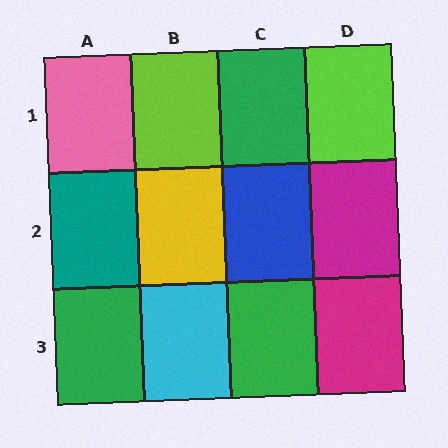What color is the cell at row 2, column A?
Teal.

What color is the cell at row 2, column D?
Magenta.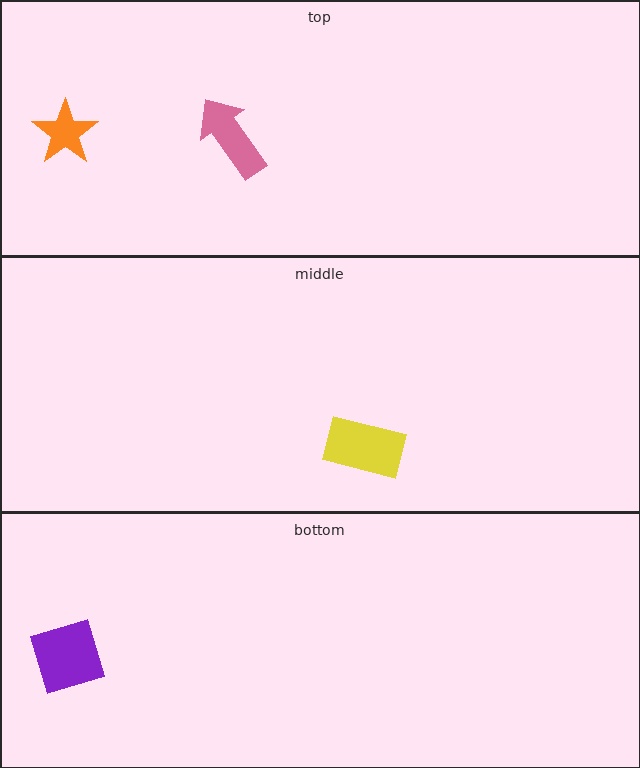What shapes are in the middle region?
The yellow rectangle.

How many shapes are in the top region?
2.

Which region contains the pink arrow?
The top region.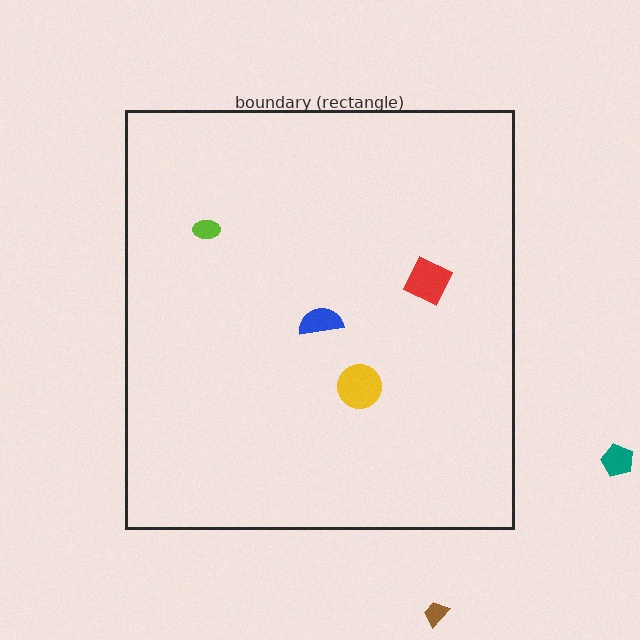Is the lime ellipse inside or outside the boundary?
Inside.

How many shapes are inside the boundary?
4 inside, 2 outside.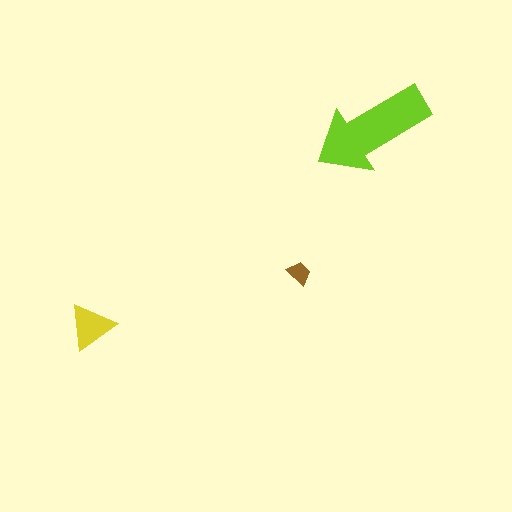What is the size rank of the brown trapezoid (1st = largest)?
3rd.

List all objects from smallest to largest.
The brown trapezoid, the yellow triangle, the lime arrow.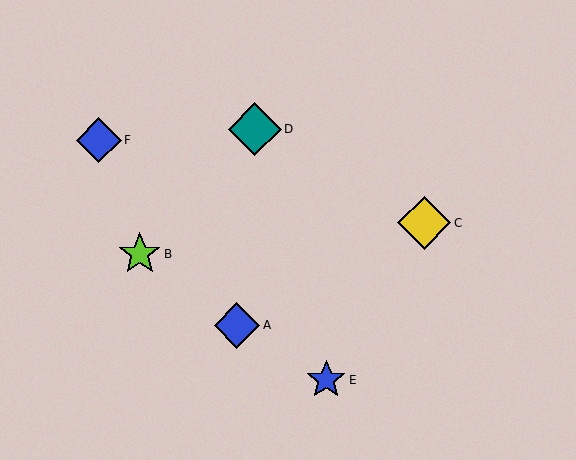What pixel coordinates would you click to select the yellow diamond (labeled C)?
Click at (424, 223) to select the yellow diamond C.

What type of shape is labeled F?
Shape F is a blue diamond.